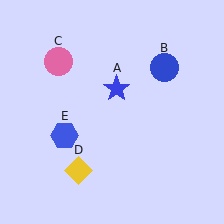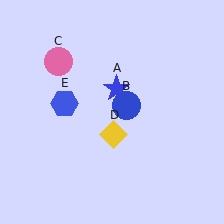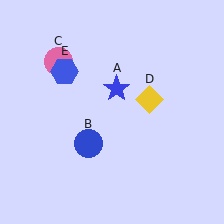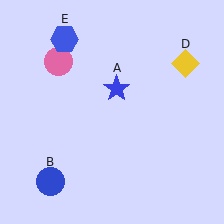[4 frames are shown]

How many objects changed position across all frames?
3 objects changed position: blue circle (object B), yellow diamond (object D), blue hexagon (object E).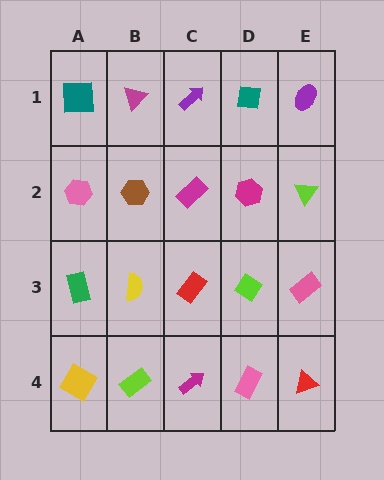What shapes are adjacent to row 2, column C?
A purple arrow (row 1, column C), a red rectangle (row 3, column C), a brown hexagon (row 2, column B), a magenta hexagon (row 2, column D).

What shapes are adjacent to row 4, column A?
A green rectangle (row 3, column A), a lime rectangle (row 4, column B).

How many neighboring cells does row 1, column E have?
2.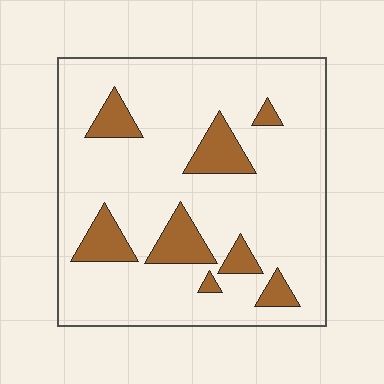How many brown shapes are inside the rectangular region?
8.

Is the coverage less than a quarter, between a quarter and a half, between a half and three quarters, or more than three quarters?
Less than a quarter.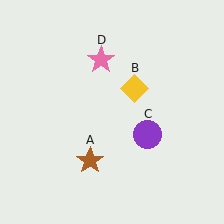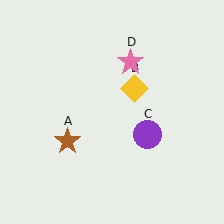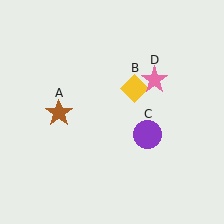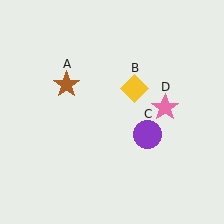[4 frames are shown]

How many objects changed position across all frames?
2 objects changed position: brown star (object A), pink star (object D).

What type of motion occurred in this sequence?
The brown star (object A), pink star (object D) rotated clockwise around the center of the scene.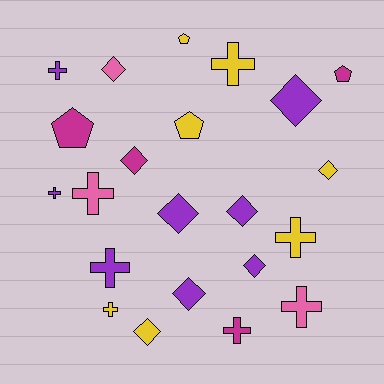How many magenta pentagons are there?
There are 2 magenta pentagons.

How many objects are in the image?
There are 22 objects.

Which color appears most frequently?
Purple, with 8 objects.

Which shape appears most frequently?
Cross, with 9 objects.